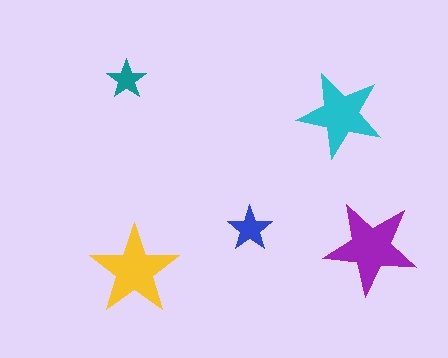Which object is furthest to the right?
The purple star is rightmost.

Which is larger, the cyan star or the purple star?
The purple one.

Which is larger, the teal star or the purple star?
The purple one.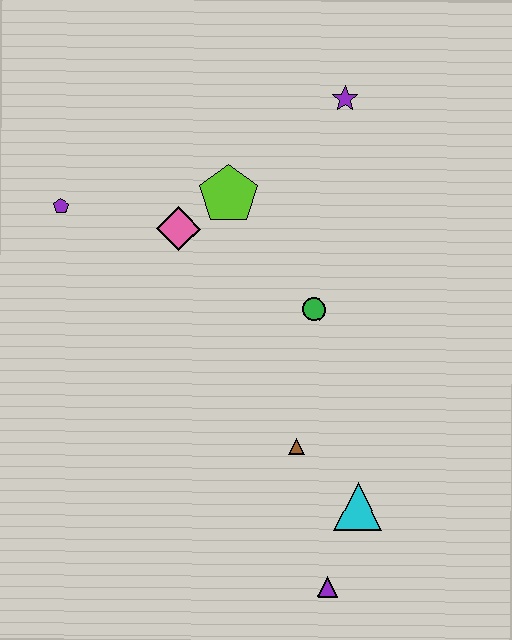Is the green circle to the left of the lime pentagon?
No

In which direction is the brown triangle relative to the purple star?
The brown triangle is below the purple star.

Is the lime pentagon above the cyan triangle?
Yes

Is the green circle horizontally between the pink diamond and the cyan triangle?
Yes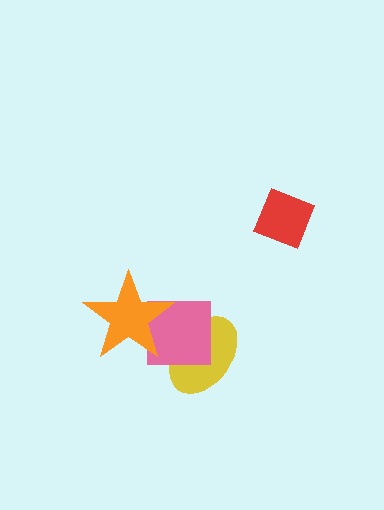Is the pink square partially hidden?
Yes, it is partially covered by another shape.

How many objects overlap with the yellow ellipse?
1 object overlaps with the yellow ellipse.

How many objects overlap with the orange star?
1 object overlaps with the orange star.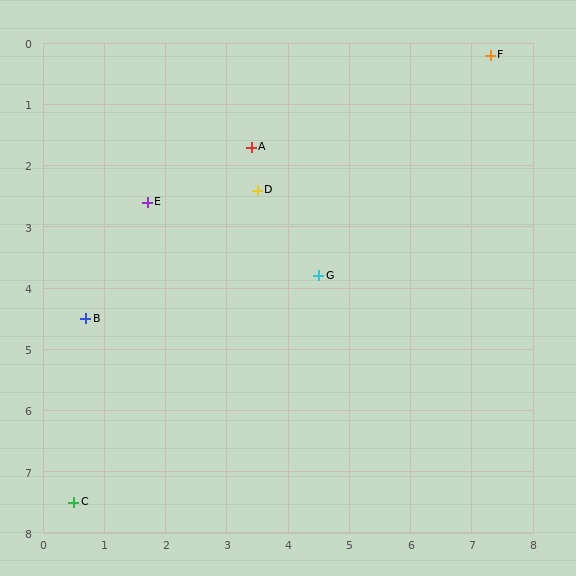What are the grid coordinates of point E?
Point E is at approximately (1.7, 2.6).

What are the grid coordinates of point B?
Point B is at approximately (0.7, 4.5).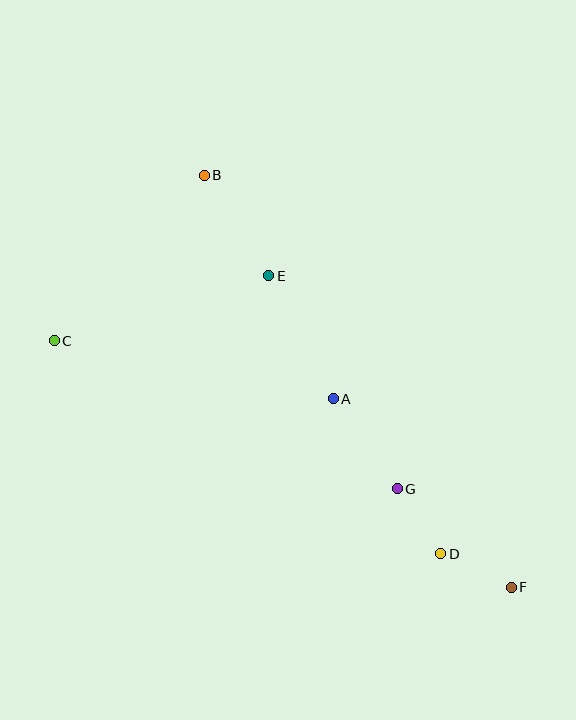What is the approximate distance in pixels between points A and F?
The distance between A and F is approximately 259 pixels.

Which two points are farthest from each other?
Points C and F are farthest from each other.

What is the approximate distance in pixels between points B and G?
The distance between B and G is approximately 368 pixels.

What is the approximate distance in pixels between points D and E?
The distance between D and E is approximately 327 pixels.